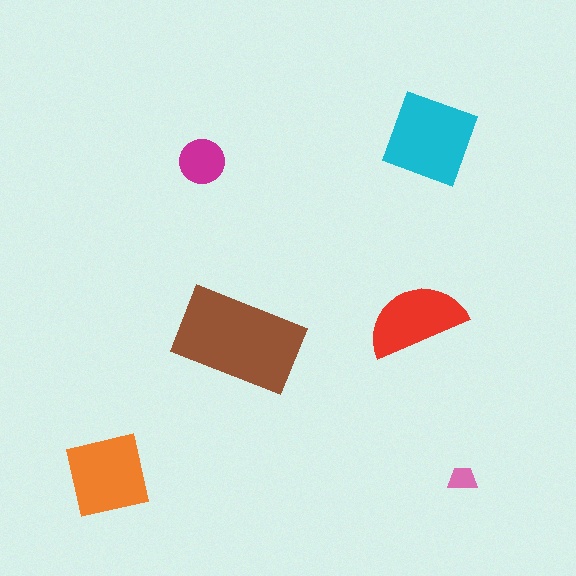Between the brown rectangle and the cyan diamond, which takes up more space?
The brown rectangle.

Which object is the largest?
The brown rectangle.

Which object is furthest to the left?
The orange square is leftmost.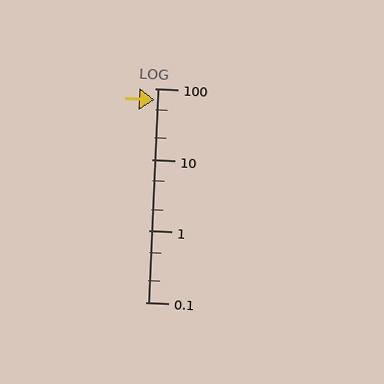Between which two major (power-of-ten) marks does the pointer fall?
The pointer is between 10 and 100.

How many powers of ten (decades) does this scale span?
The scale spans 3 decades, from 0.1 to 100.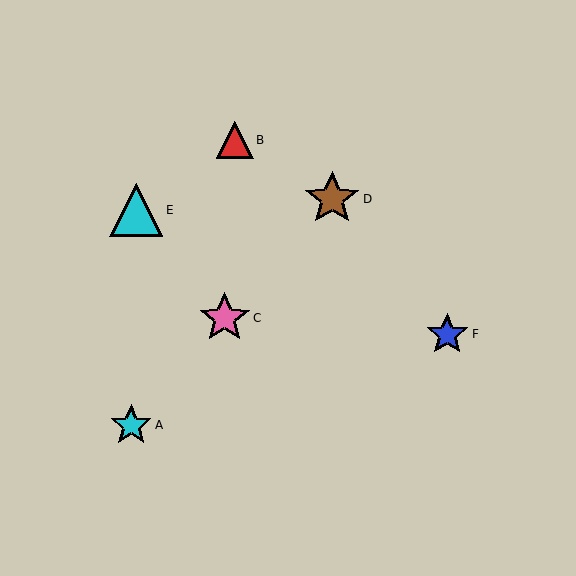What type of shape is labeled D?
Shape D is a brown star.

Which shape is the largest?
The brown star (labeled D) is the largest.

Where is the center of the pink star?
The center of the pink star is at (225, 318).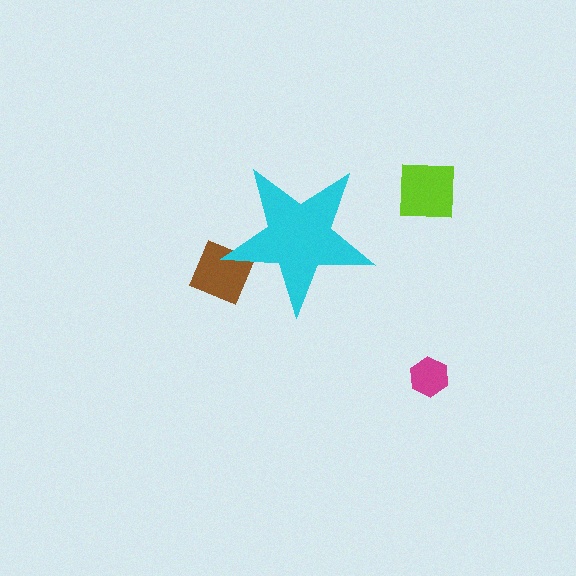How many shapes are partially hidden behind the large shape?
1 shape is partially hidden.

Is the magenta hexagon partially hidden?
No, the magenta hexagon is fully visible.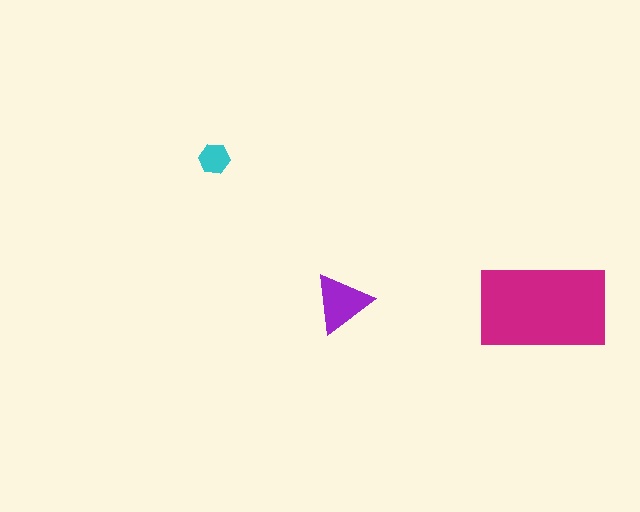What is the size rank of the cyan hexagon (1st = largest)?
3rd.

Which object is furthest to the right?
The magenta rectangle is rightmost.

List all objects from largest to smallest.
The magenta rectangle, the purple triangle, the cyan hexagon.